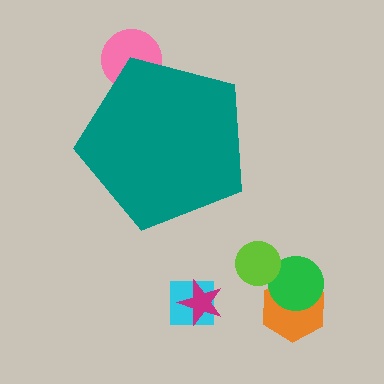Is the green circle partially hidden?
No, the green circle is fully visible.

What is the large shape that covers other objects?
A teal pentagon.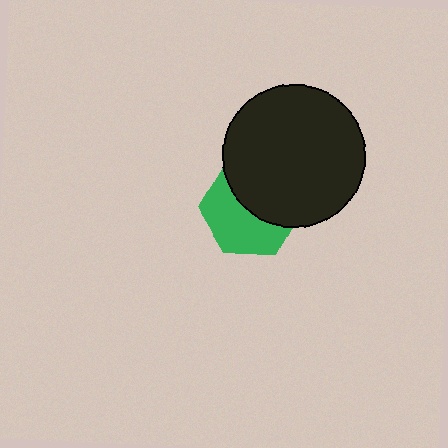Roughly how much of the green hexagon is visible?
About half of it is visible (roughly 52%).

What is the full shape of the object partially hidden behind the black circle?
The partially hidden object is a green hexagon.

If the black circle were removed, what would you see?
You would see the complete green hexagon.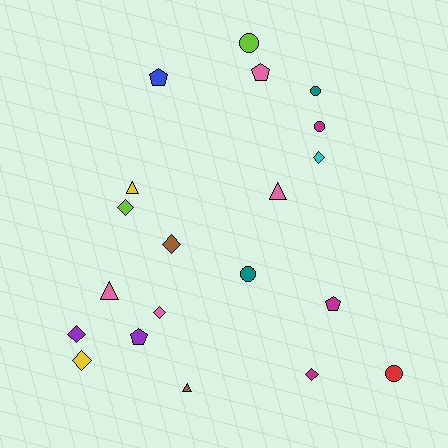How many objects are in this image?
There are 20 objects.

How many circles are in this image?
There are 5 circles.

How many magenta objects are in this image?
There are 3 magenta objects.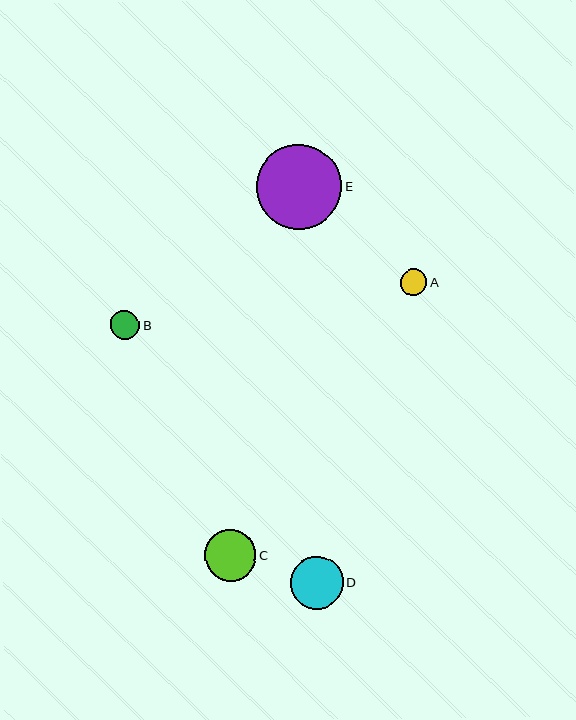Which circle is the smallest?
Circle A is the smallest with a size of approximately 27 pixels.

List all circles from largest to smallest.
From largest to smallest: E, D, C, B, A.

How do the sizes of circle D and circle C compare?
Circle D and circle C are approximately the same size.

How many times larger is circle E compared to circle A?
Circle E is approximately 3.2 times the size of circle A.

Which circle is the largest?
Circle E is the largest with a size of approximately 85 pixels.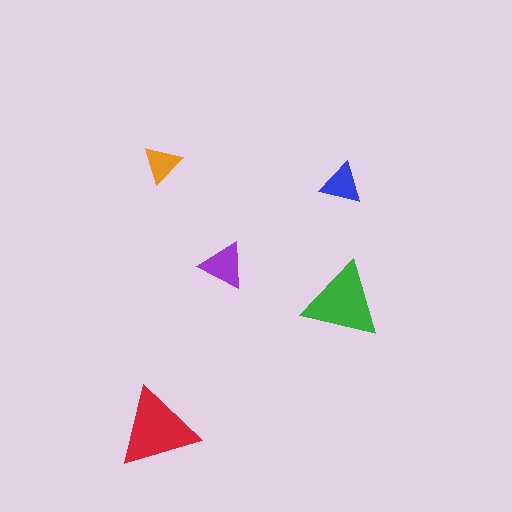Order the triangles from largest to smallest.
the red one, the green one, the purple one, the blue one, the orange one.